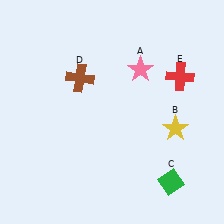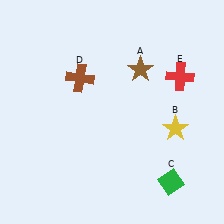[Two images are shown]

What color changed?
The star (A) changed from pink in Image 1 to brown in Image 2.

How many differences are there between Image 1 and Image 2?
There is 1 difference between the two images.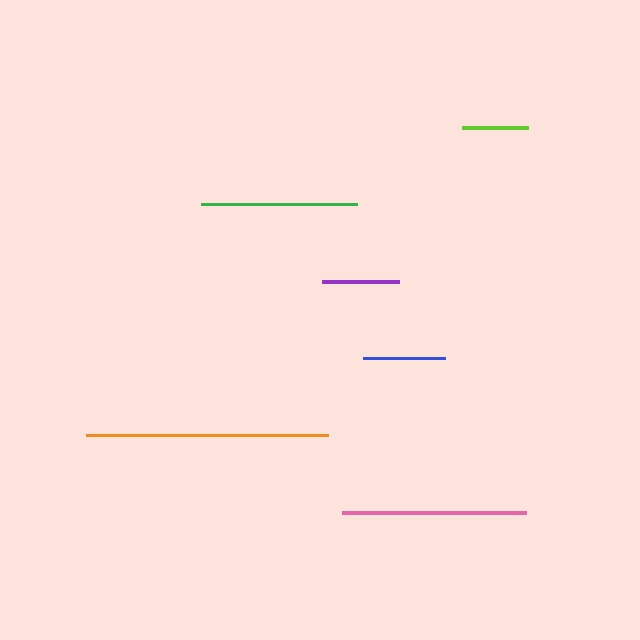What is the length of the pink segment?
The pink segment is approximately 184 pixels long.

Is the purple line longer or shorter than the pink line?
The pink line is longer than the purple line.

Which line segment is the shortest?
The lime line is the shortest at approximately 66 pixels.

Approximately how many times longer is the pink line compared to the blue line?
The pink line is approximately 2.2 times the length of the blue line.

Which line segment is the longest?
The orange line is the longest at approximately 242 pixels.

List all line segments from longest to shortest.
From longest to shortest: orange, pink, green, blue, purple, lime.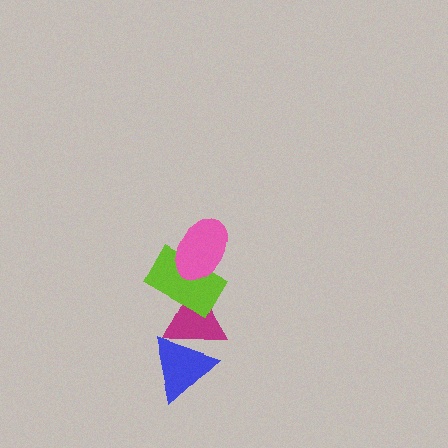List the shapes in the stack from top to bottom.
From top to bottom: the pink ellipse, the lime rectangle, the magenta triangle, the blue triangle.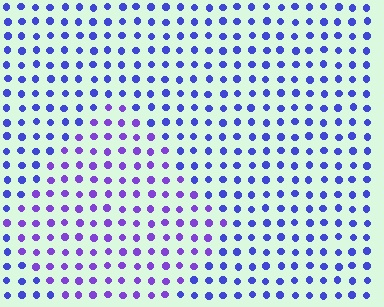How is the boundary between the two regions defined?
The boundary is defined purely by a slight shift in hue (about 30 degrees). Spacing, size, and orientation are identical on both sides.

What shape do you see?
I see a diamond.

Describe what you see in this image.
The image is filled with small blue elements in a uniform arrangement. A diamond-shaped region is visible where the elements are tinted to a slightly different hue, forming a subtle color boundary.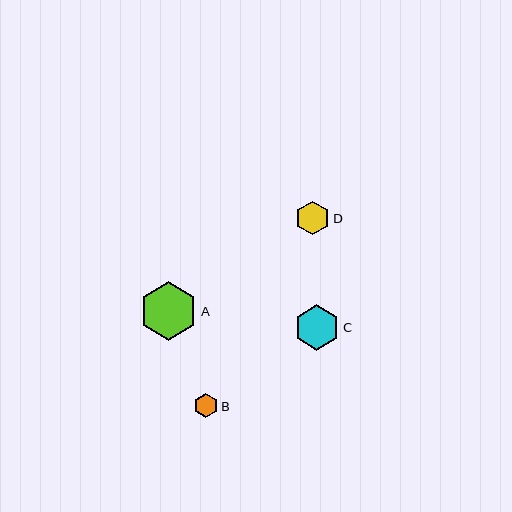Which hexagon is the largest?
Hexagon A is the largest with a size of approximately 59 pixels.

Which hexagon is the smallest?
Hexagon B is the smallest with a size of approximately 24 pixels.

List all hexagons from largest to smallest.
From largest to smallest: A, C, D, B.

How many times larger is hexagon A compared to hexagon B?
Hexagon A is approximately 2.4 times the size of hexagon B.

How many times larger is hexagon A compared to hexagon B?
Hexagon A is approximately 2.4 times the size of hexagon B.